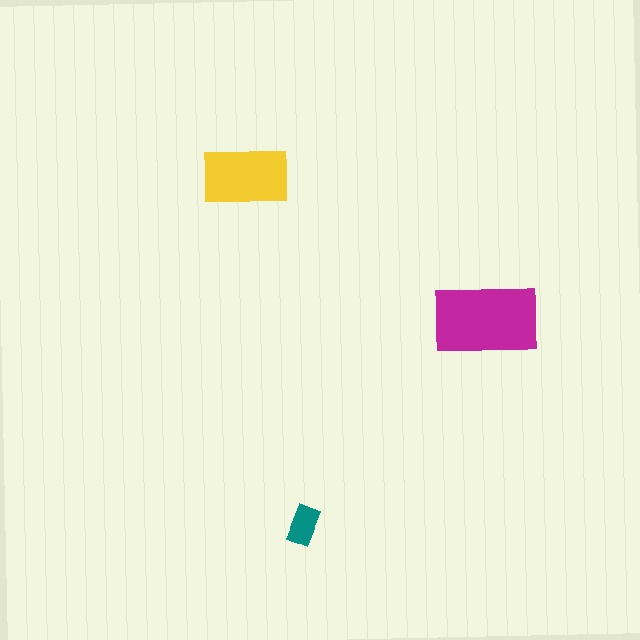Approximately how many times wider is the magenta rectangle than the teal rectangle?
About 2.5 times wider.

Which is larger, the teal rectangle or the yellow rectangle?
The yellow one.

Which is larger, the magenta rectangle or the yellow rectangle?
The magenta one.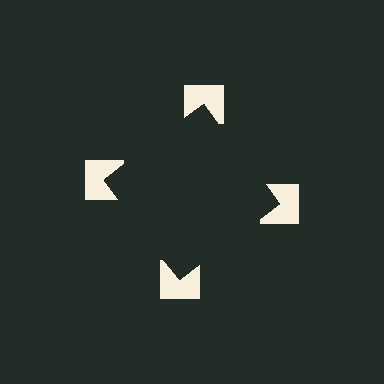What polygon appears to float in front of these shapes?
An illusory square — its edges are inferred from the aligned wedge cuts in the notched squares, not physically drawn.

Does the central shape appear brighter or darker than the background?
It typically appears slightly darker than the background, even though no actual brightness change is drawn.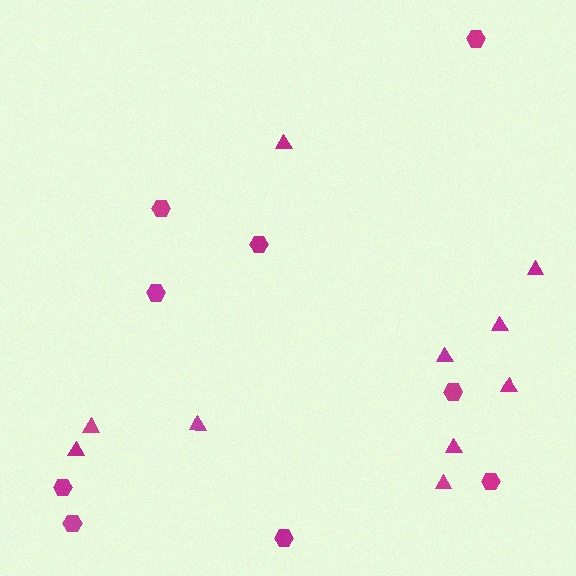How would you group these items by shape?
There are 2 groups: one group of hexagons (9) and one group of triangles (10).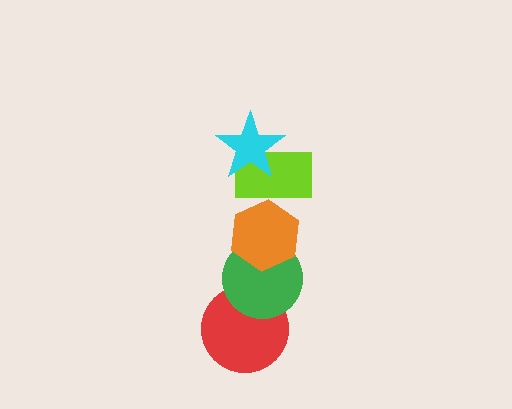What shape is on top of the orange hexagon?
The lime rectangle is on top of the orange hexagon.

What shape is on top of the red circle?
The green circle is on top of the red circle.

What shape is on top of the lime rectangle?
The cyan star is on top of the lime rectangle.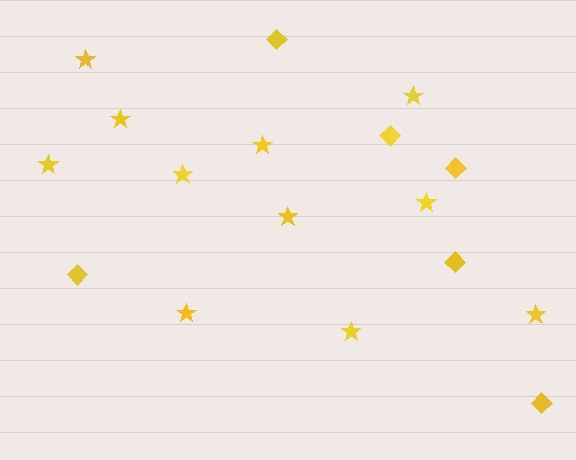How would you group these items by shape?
There are 2 groups: one group of stars (11) and one group of diamonds (6).